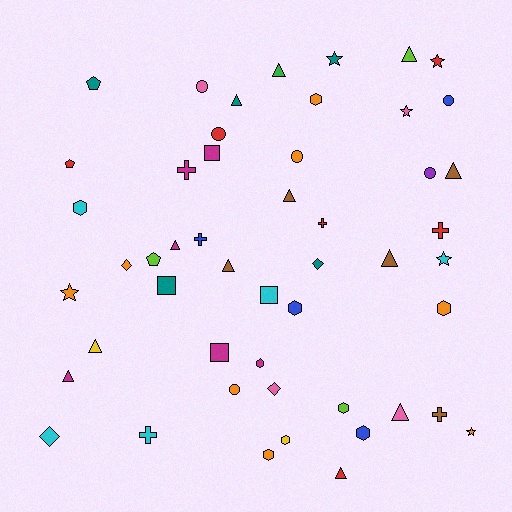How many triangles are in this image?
There are 12 triangles.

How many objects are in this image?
There are 50 objects.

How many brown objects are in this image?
There are 5 brown objects.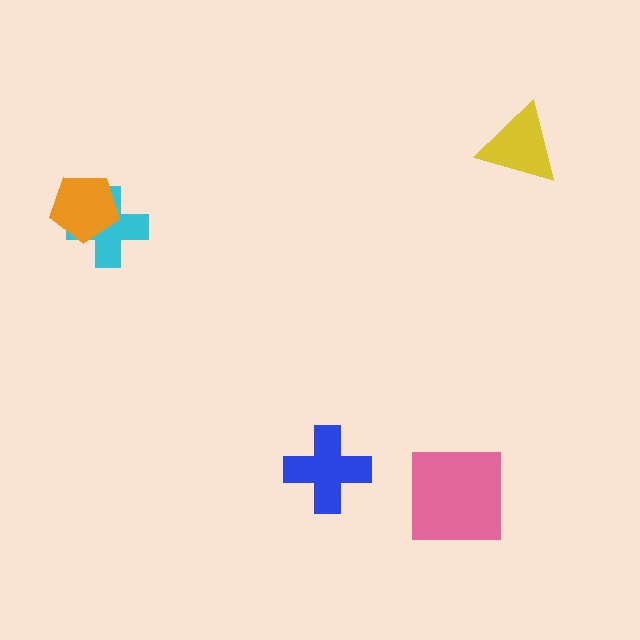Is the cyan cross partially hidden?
Yes, it is partially covered by another shape.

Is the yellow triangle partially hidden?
No, no other shape covers it.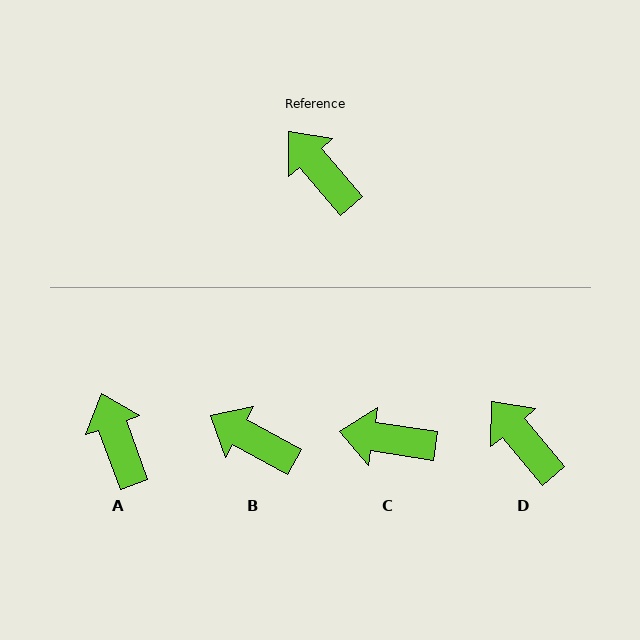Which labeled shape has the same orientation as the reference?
D.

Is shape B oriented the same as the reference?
No, it is off by about 21 degrees.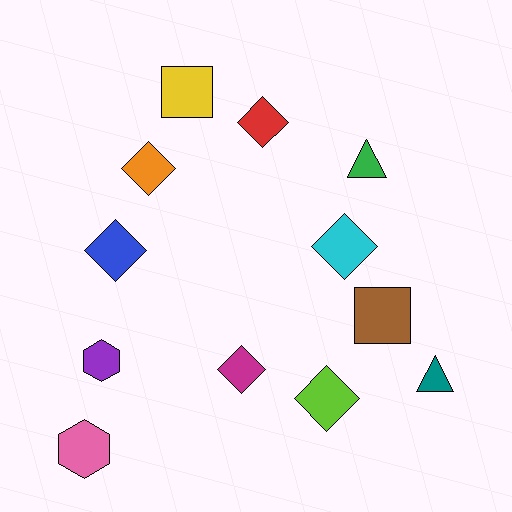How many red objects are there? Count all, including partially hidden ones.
There is 1 red object.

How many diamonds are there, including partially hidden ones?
There are 6 diamonds.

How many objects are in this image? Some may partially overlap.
There are 12 objects.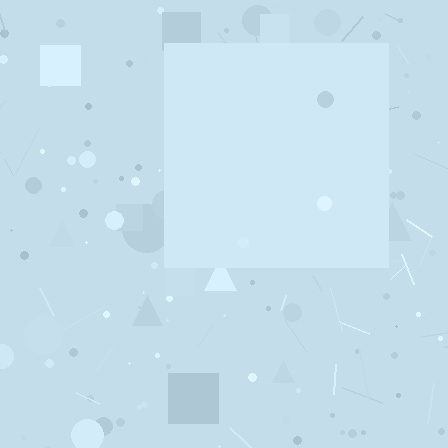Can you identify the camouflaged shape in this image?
The camouflaged shape is a square.